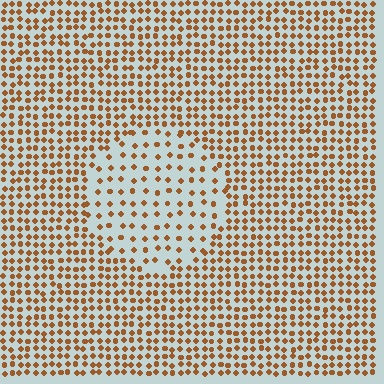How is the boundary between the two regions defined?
The boundary is defined by a change in element density (approximately 2.1x ratio). All elements are the same color, size, and shape.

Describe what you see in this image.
The image contains small brown elements arranged at two different densities. A circle-shaped region is visible where the elements are less densely packed than the surrounding area.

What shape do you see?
I see a circle.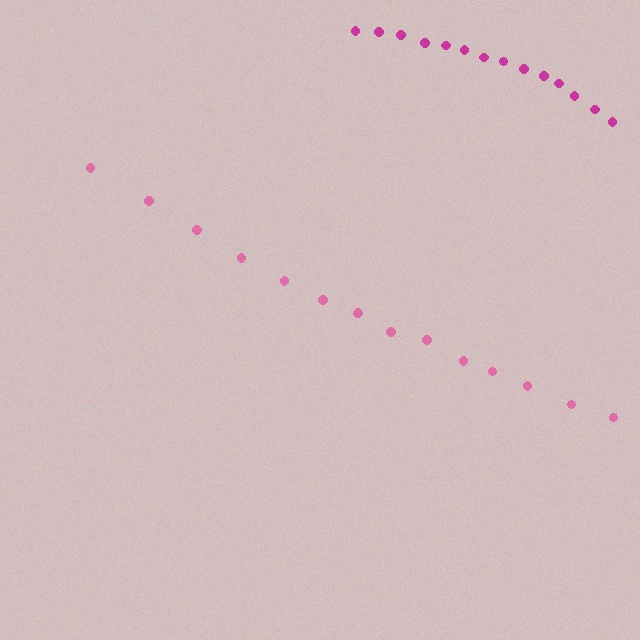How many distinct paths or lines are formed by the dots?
There are 2 distinct paths.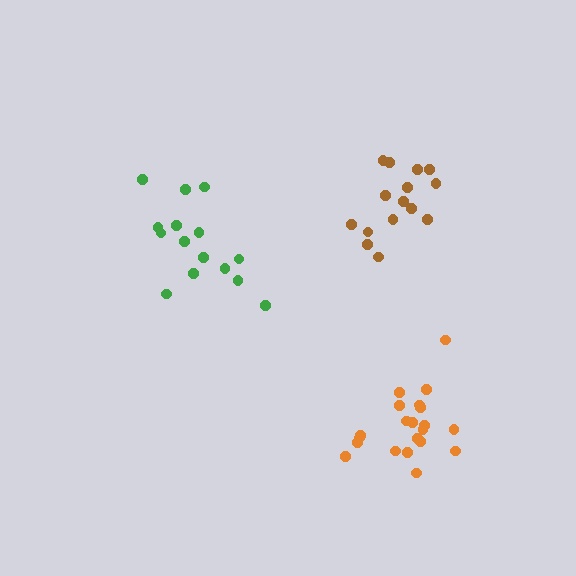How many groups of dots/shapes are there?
There are 3 groups.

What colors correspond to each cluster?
The clusters are colored: green, orange, brown.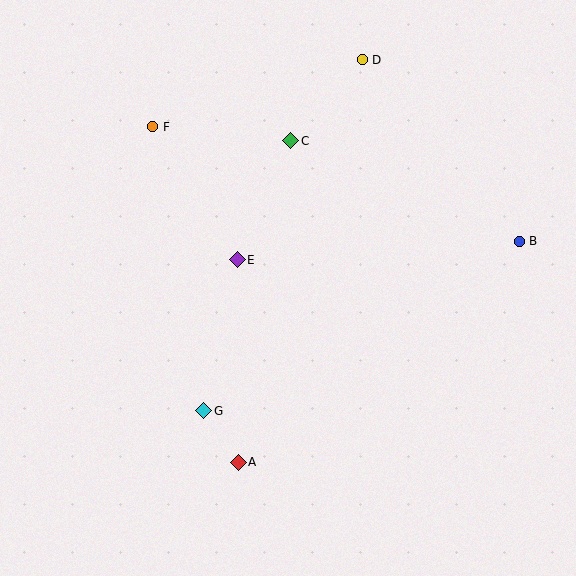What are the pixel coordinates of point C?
Point C is at (291, 141).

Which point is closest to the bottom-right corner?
Point B is closest to the bottom-right corner.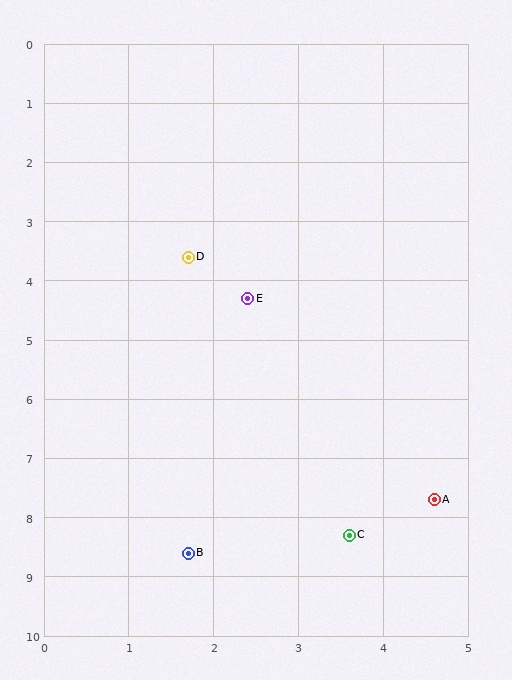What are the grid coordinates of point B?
Point B is at approximately (1.7, 8.6).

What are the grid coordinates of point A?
Point A is at approximately (4.6, 7.7).